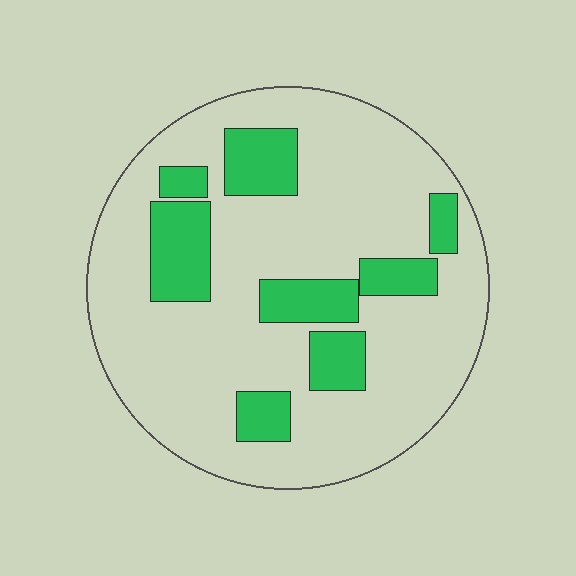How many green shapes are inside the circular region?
8.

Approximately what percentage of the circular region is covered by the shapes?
Approximately 20%.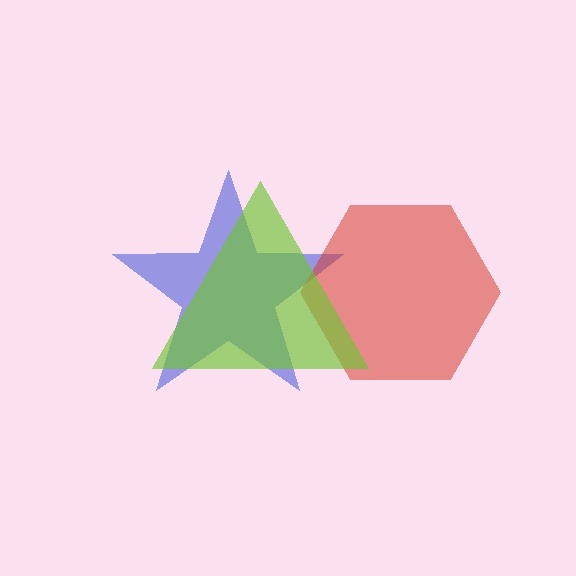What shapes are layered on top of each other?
The layered shapes are: a blue star, a red hexagon, a lime triangle.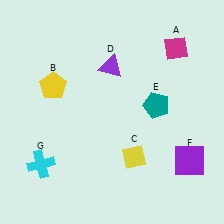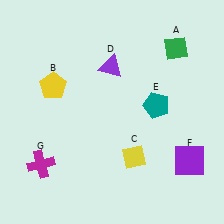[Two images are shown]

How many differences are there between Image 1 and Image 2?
There are 2 differences between the two images.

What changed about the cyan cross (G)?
In Image 1, G is cyan. In Image 2, it changed to magenta.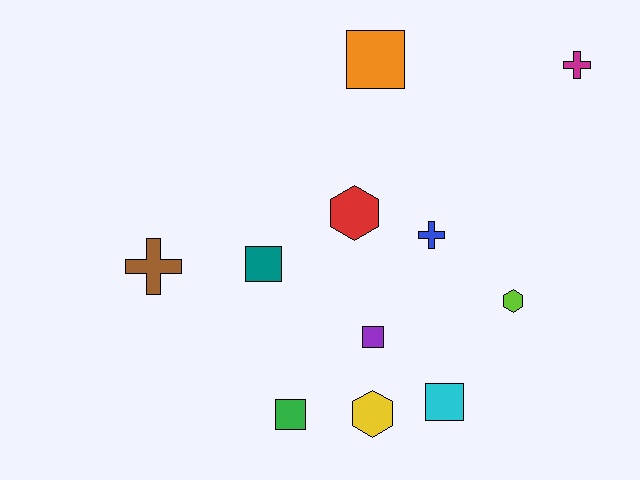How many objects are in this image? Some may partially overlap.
There are 11 objects.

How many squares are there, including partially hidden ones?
There are 5 squares.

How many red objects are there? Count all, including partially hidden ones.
There is 1 red object.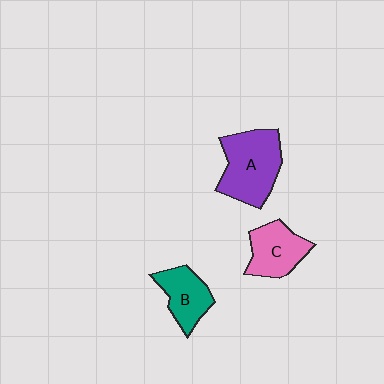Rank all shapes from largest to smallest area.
From largest to smallest: A (purple), C (pink), B (teal).